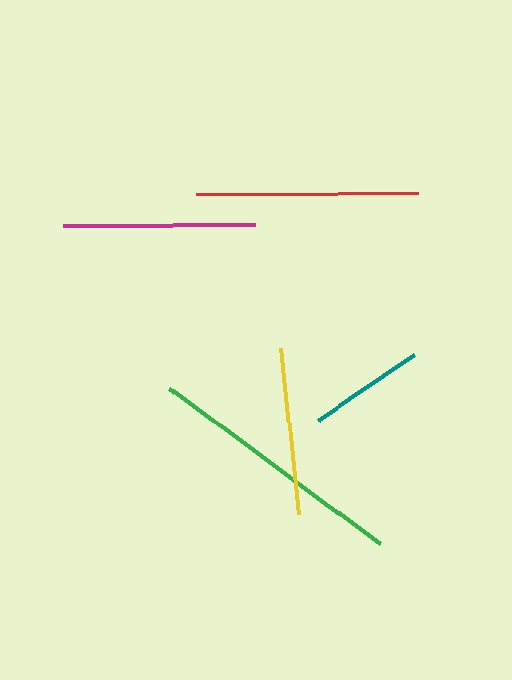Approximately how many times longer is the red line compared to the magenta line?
The red line is approximately 1.2 times the length of the magenta line.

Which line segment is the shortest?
The teal line is the shortest at approximately 116 pixels.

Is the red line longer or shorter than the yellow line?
The red line is longer than the yellow line.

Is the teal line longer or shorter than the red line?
The red line is longer than the teal line.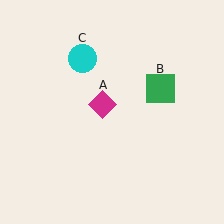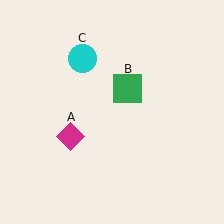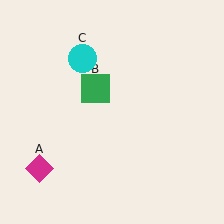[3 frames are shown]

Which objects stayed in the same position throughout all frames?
Cyan circle (object C) remained stationary.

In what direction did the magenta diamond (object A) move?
The magenta diamond (object A) moved down and to the left.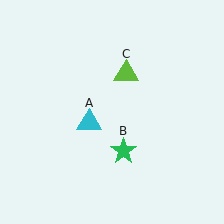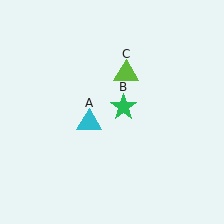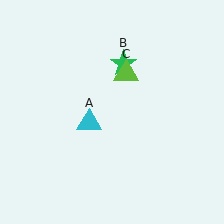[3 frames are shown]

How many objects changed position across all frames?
1 object changed position: green star (object B).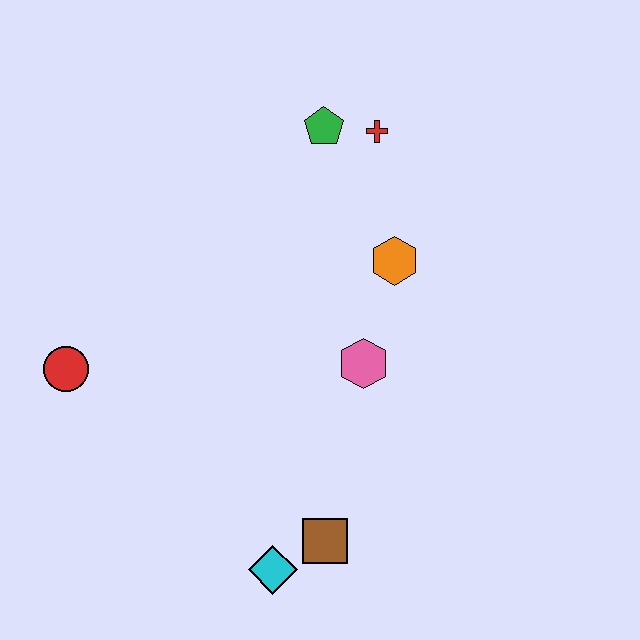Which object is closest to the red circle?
The cyan diamond is closest to the red circle.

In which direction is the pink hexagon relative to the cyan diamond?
The pink hexagon is above the cyan diamond.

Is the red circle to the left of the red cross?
Yes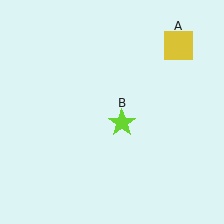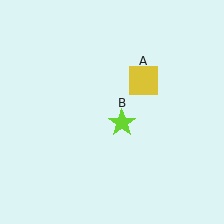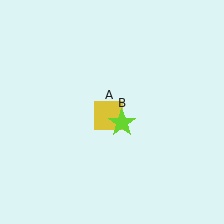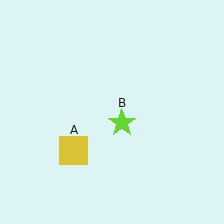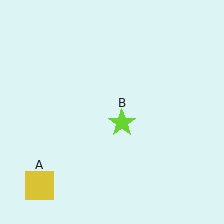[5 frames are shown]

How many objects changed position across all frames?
1 object changed position: yellow square (object A).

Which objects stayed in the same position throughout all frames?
Lime star (object B) remained stationary.